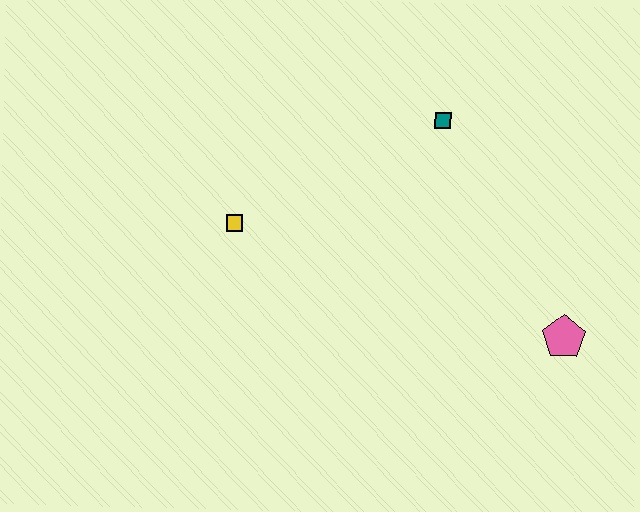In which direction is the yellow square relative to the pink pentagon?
The yellow square is to the left of the pink pentagon.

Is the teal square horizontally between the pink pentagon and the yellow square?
Yes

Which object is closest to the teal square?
The yellow square is closest to the teal square.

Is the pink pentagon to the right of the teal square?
Yes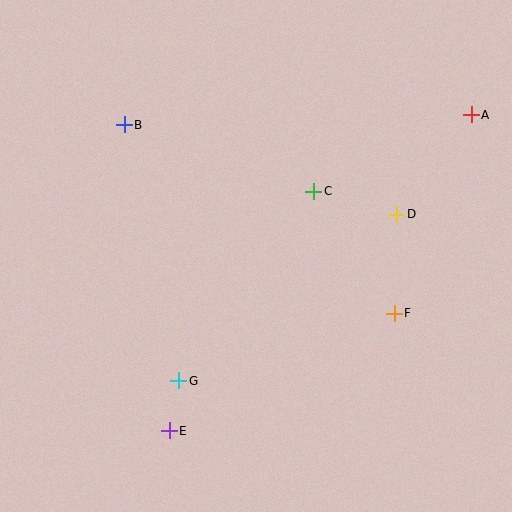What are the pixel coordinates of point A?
Point A is at (471, 115).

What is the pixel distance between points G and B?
The distance between G and B is 262 pixels.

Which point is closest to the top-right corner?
Point A is closest to the top-right corner.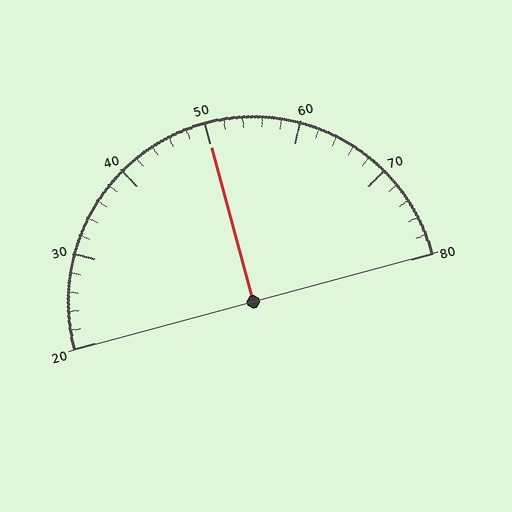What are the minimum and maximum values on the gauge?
The gauge ranges from 20 to 80.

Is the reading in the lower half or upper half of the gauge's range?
The reading is in the upper half of the range (20 to 80).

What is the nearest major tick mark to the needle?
The nearest major tick mark is 50.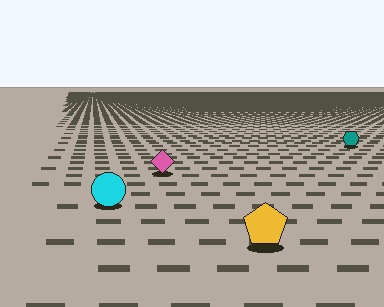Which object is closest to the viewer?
The yellow pentagon is closest. The texture marks near it are larger and more spread out.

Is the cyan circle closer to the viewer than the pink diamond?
Yes. The cyan circle is closer — you can tell from the texture gradient: the ground texture is coarser near it.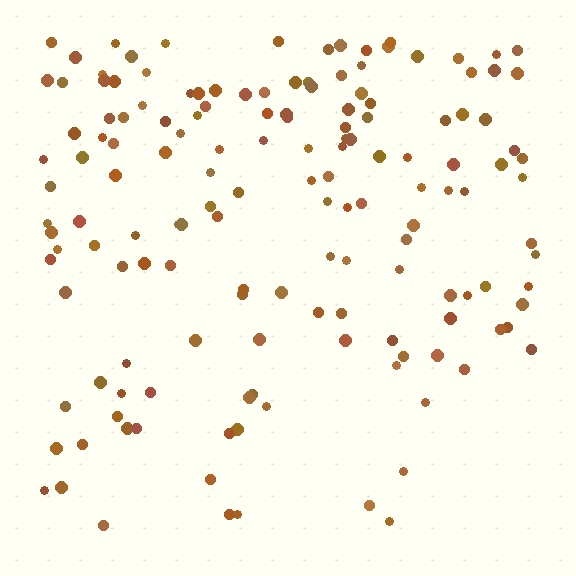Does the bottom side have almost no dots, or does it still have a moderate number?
Still a moderate number, just noticeably fewer than the top.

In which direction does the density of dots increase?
From bottom to top, with the top side densest.